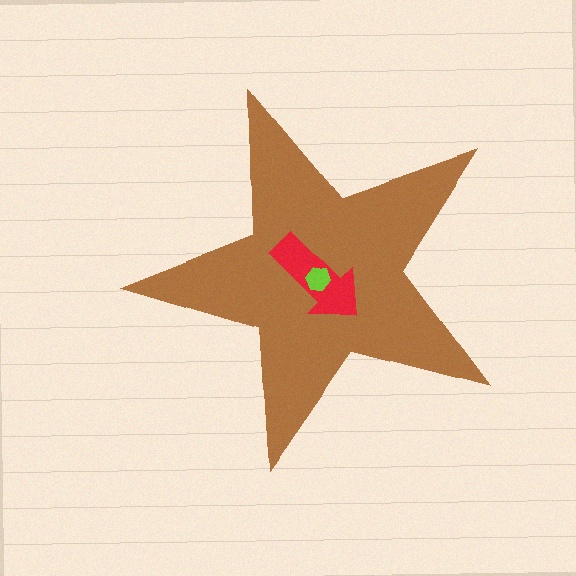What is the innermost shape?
The lime hexagon.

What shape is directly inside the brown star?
The red arrow.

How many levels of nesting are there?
3.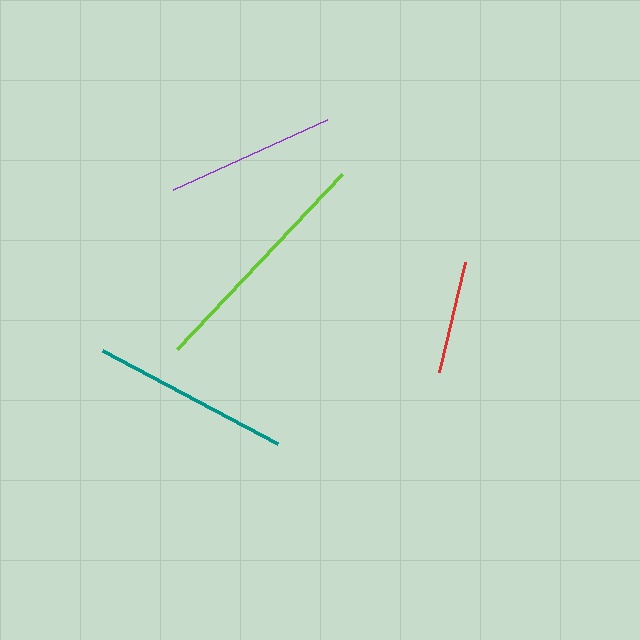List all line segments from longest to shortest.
From longest to shortest: lime, teal, purple, red.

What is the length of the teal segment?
The teal segment is approximately 198 pixels long.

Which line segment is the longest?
The lime line is the longest at approximately 241 pixels.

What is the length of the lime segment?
The lime segment is approximately 241 pixels long.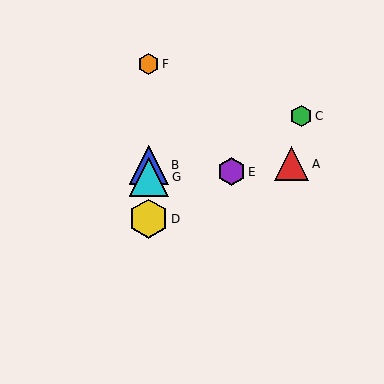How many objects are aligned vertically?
4 objects (B, D, F, G) are aligned vertically.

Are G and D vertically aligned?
Yes, both are at x≈149.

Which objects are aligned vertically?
Objects B, D, F, G are aligned vertically.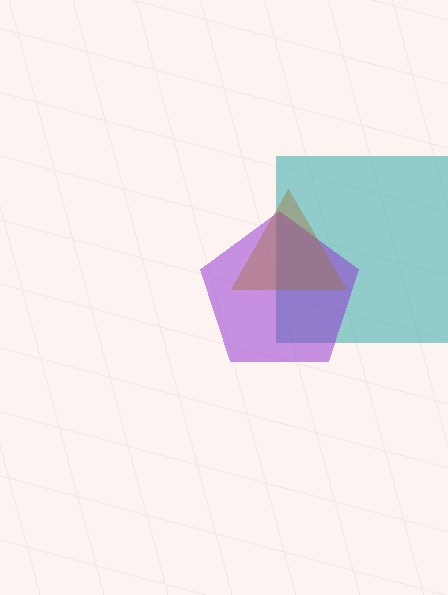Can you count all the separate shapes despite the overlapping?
Yes, there are 3 separate shapes.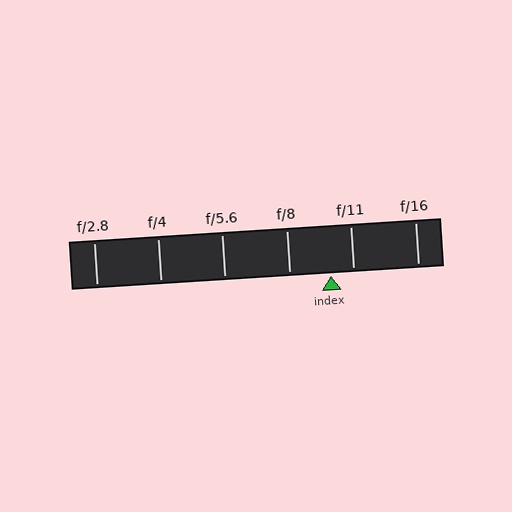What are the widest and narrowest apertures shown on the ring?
The widest aperture shown is f/2.8 and the narrowest is f/16.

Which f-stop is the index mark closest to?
The index mark is closest to f/11.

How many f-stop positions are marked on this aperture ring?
There are 6 f-stop positions marked.